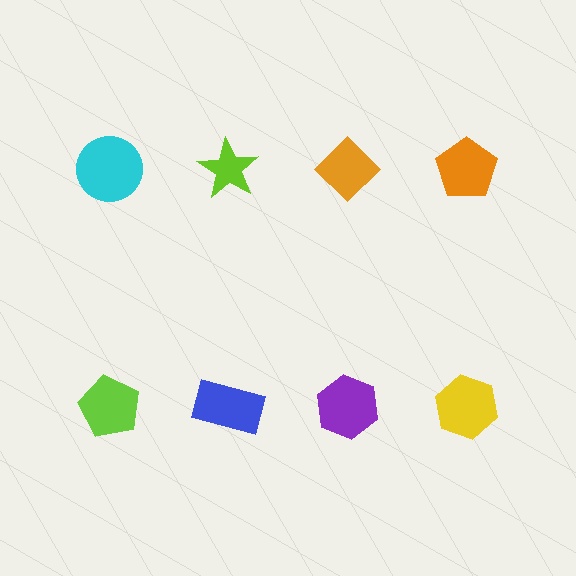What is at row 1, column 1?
A cyan circle.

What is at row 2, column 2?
A blue rectangle.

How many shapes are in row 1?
4 shapes.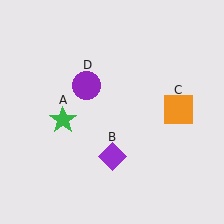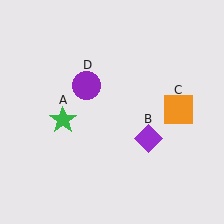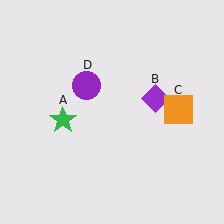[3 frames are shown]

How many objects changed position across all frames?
1 object changed position: purple diamond (object B).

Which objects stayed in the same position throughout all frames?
Green star (object A) and orange square (object C) and purple circle (object D) remained stationary.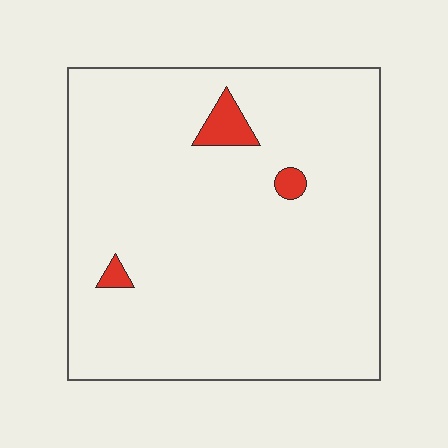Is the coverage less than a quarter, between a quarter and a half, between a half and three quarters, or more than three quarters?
Less than a quarter.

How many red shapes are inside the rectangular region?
3.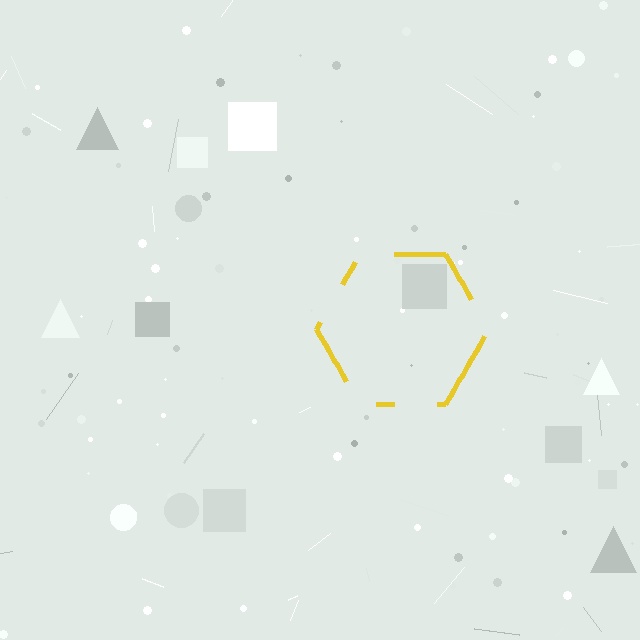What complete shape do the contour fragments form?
The contour fragments form a hexagon.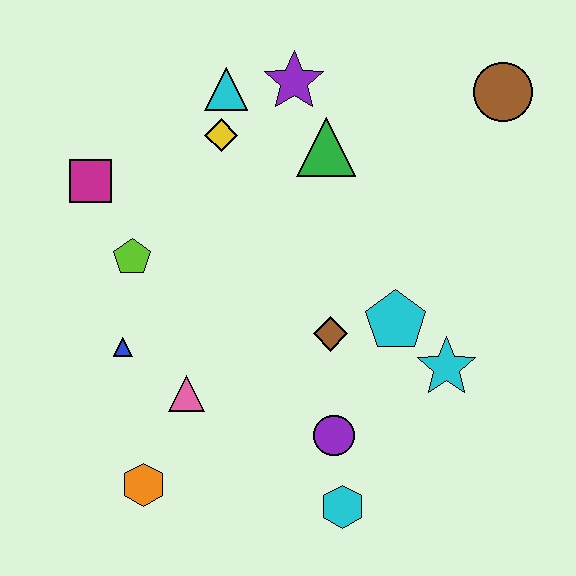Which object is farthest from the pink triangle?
The brown circle is farthest from the pink triangle.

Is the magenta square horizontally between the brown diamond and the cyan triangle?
No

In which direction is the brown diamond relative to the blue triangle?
The brown diamond is to the right of the blue triangle.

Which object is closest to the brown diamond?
The cyan pentagon is closest to the brown diamond.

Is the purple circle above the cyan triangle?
No